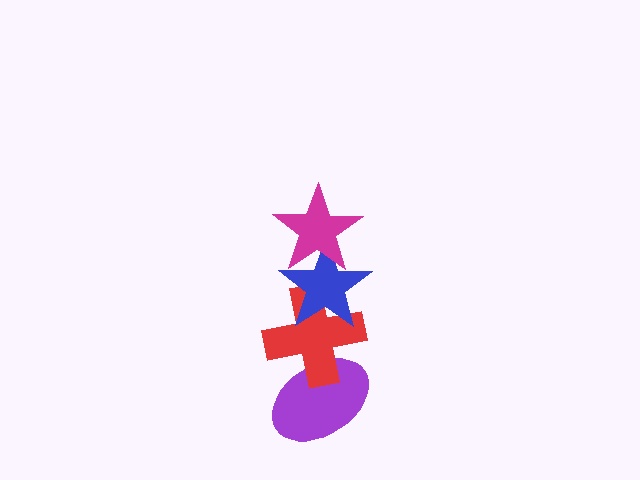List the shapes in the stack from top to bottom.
From top to bottom: the magenta star, the blue star, the red cross, the purple ellipse.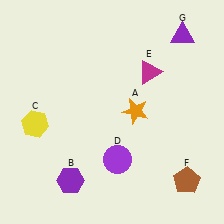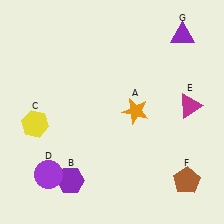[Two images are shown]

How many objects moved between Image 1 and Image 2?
2 objects moved between the two images.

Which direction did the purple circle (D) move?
The purple circle (D) moved left.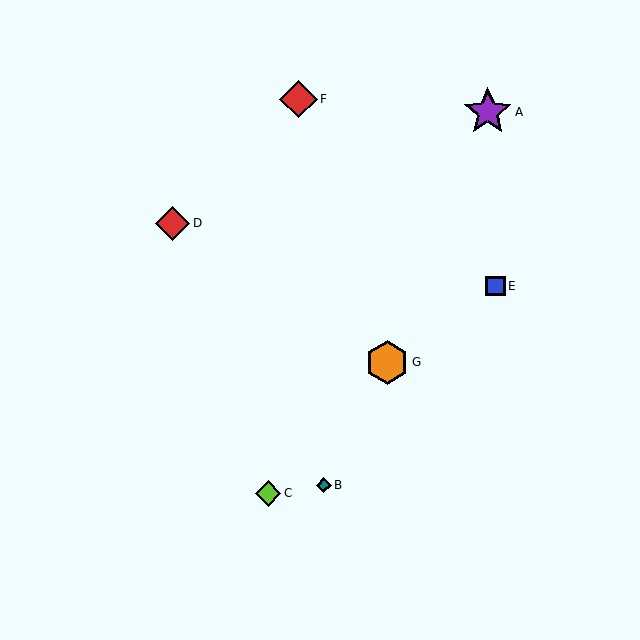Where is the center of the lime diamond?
The center of the lime diamond is at (268, 493).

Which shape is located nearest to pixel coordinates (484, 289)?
The blue square (labeled E) at (495, 286) is nearest to that location.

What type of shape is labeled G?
Shape G is an orange hexagon.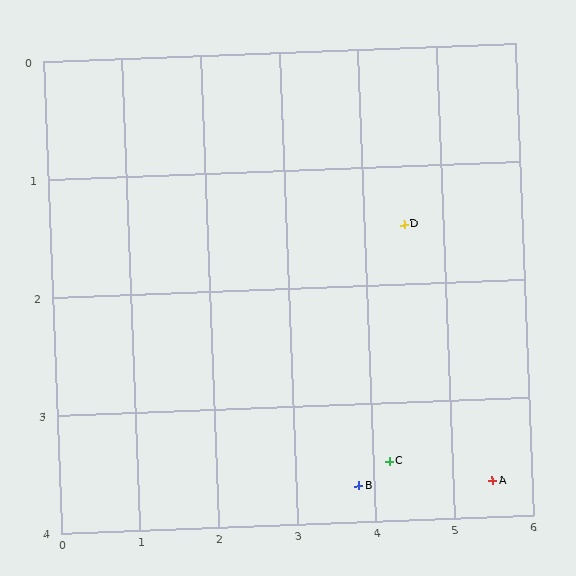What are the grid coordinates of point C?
Point C is at approximately (4.2, 3.5).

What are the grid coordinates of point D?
Point D is at approximately (4.5, 1.5).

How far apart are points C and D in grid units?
Points C and D are about 2.0 grid units apart.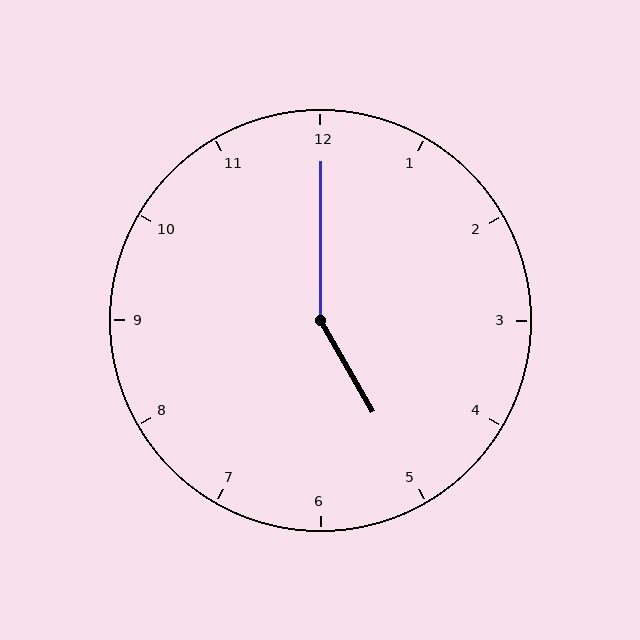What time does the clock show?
5:00.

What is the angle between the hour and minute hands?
Approximately 150 degrees.